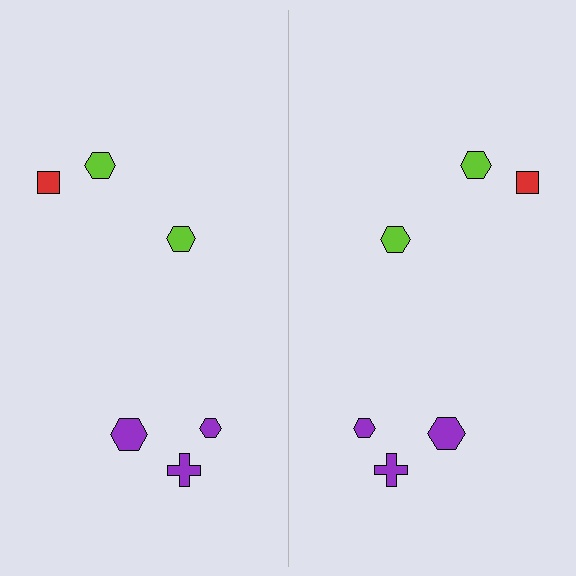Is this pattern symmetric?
Yes, this pattern has bilateral (reflection) symmetry.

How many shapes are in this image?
There are 12 shapes in this image.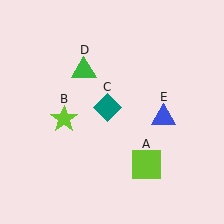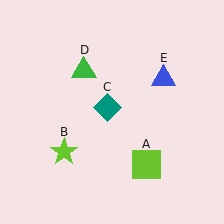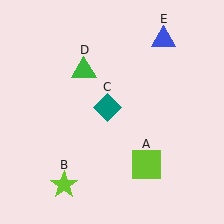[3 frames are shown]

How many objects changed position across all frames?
2 objects changed position: lime star (object B), blue triangle (object E).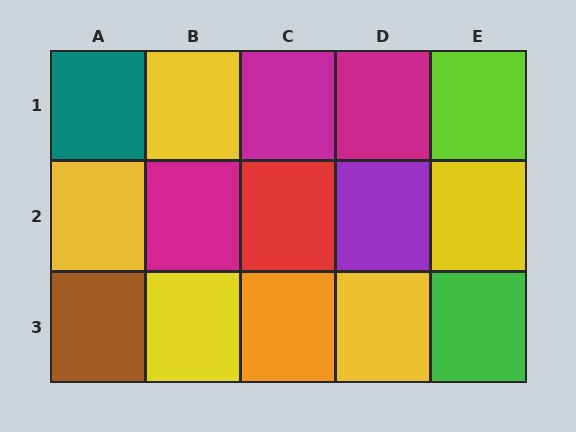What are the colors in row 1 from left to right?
Teal, yellow, magenta, magenta, lime.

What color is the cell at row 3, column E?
Green.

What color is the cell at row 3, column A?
Brown.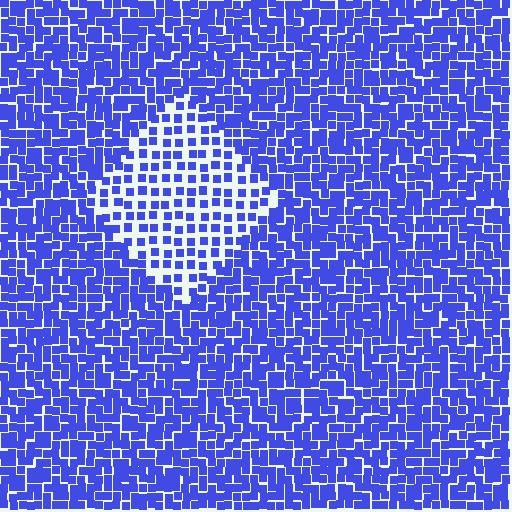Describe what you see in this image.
The image contains small blue elements arranged at two different densities. A diamond-shaped region is visible where the elements are less densely packed than the surrounding area.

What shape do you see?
I see a diamond.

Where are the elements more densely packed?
The elements are more densely packed outside the diamond boundary.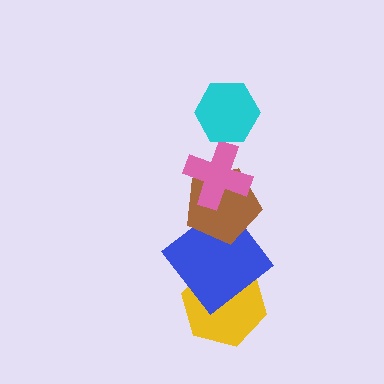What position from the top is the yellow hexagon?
The yellow hexagon is 5th from the top.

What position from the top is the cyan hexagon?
The cyan hexagon is 1st from the top.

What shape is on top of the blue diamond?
The brown pentagon is on top of the blue diamond.